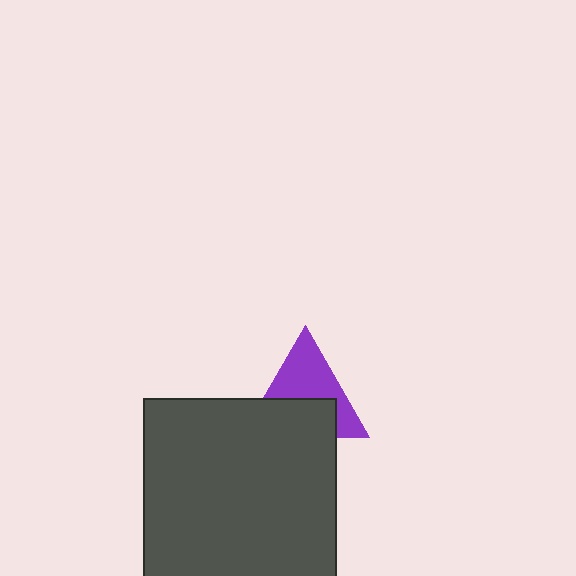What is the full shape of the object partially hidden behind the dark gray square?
The partially hidden object is a purple triangle.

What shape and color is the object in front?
The object in front is a dark gray square.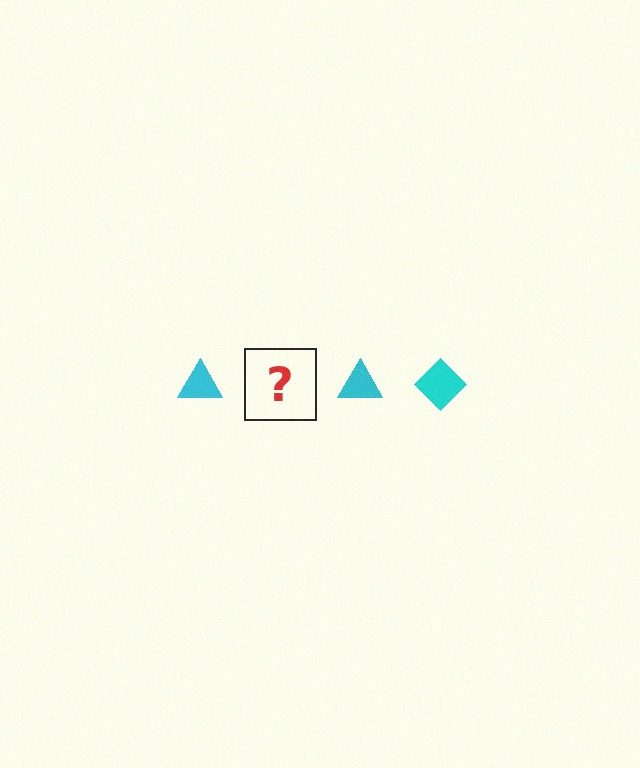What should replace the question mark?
The question mark should be replaced with a cyan diamond.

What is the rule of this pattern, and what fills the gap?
The rule is that the pattern cycles through triangle, diamond shapes in cyan. The gap should be filled with a cyan diamond.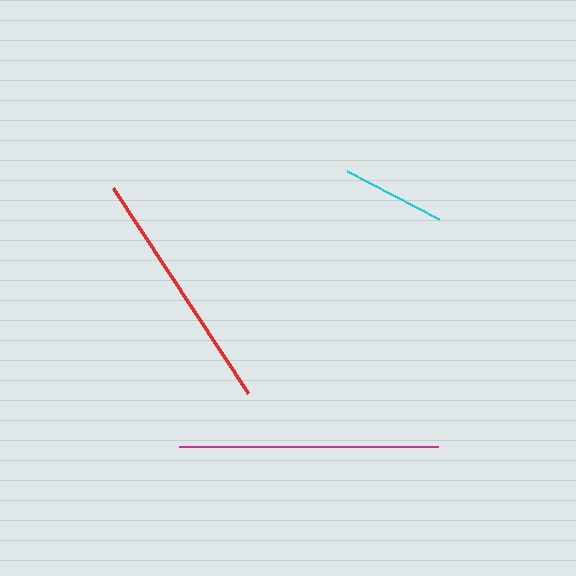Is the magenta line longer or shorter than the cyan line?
The magenta line is longer than the cyan line.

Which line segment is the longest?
The magenta line is the longest at approximately 259 pixels.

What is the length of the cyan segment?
The cyan segment is approximately 104 pixels long.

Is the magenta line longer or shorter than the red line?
The magenta line is longer than the red line.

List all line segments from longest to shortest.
From longest to shortest: magenta, red, cyan.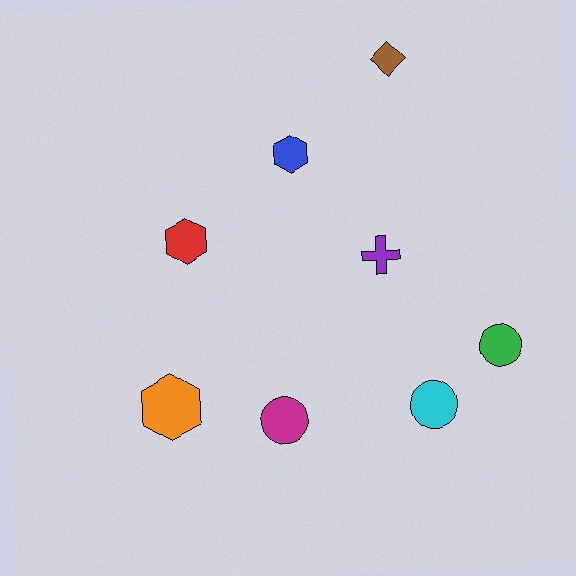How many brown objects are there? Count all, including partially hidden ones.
There is 1 brown object.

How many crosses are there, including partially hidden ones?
There is 1 cross.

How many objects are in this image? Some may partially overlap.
There are 8 objects.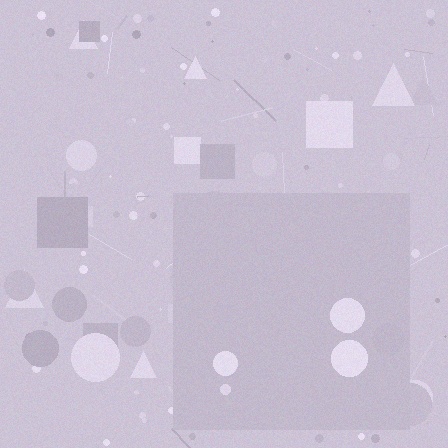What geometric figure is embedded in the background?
A square is embedded in the background.